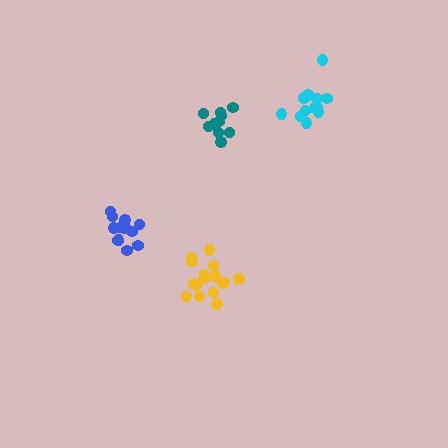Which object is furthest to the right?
The cyan cluster is rightmost.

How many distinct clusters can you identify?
There are 4 distinct clusters.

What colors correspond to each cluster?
The clusters are colored: blue, cyan, yellow, teal.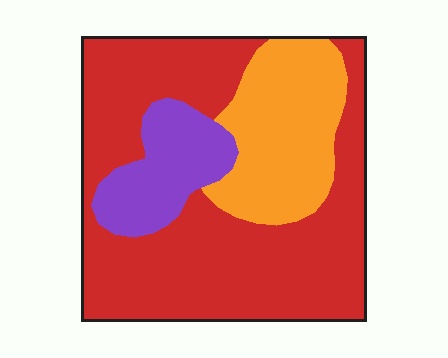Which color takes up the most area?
Red, at roughly 60%.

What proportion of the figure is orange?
Orange takes up about one quarter (1/4) of the figure.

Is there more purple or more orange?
Orange.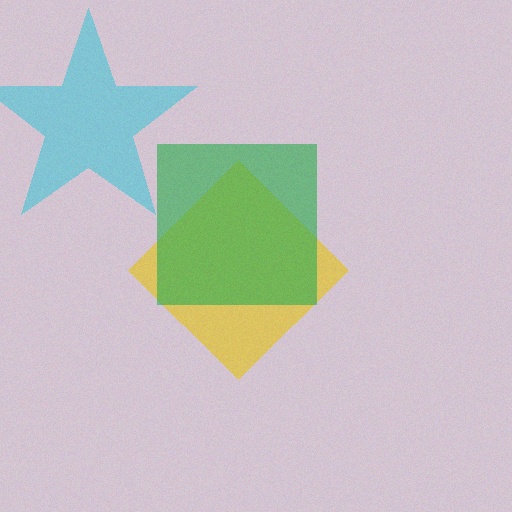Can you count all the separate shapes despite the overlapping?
Yes, there are 3 separate shapes.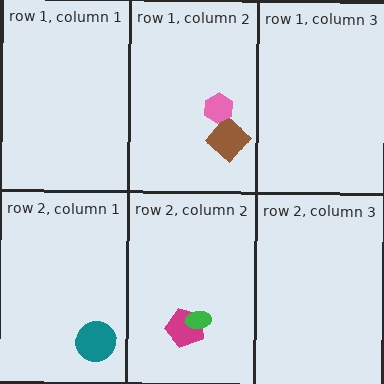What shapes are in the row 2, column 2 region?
The magenta pentagon, the green ellipse.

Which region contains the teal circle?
The row 2, column 1 region.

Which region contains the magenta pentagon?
The row 2, column 2 region.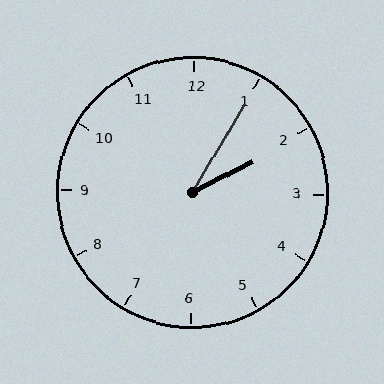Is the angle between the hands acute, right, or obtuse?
It is acute.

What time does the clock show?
2:05.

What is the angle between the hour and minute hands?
Approximately 32 degrees.